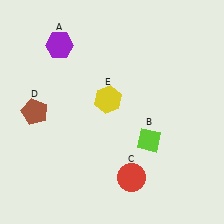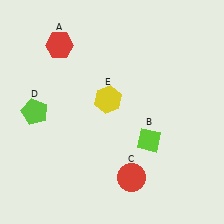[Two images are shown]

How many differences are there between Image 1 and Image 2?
There are 2 differences between the two images.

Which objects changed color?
A changed from purple to red. D changed from brown to lime.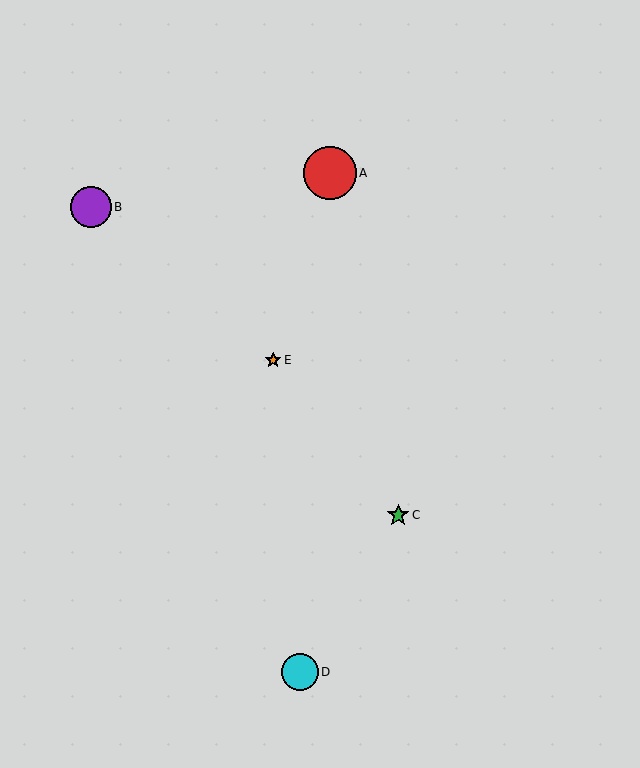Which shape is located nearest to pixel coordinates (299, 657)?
The cyan circle (labeled D) at (300, 672) is nearest to that location.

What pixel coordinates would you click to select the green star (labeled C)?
Click at (398, 515) to select the green star C.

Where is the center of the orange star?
The center of the orange star is at (273, 360).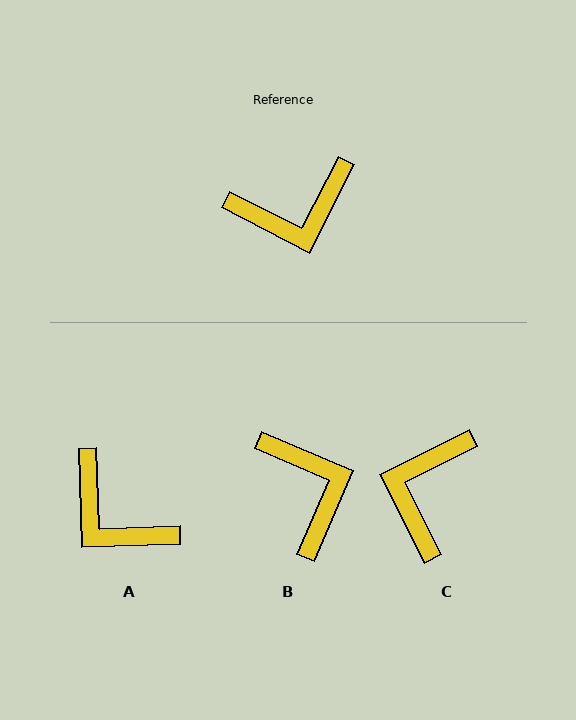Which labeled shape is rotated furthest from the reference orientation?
C, about 126 degrees away.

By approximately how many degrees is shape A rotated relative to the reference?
Approximately 61 degrees clockwise.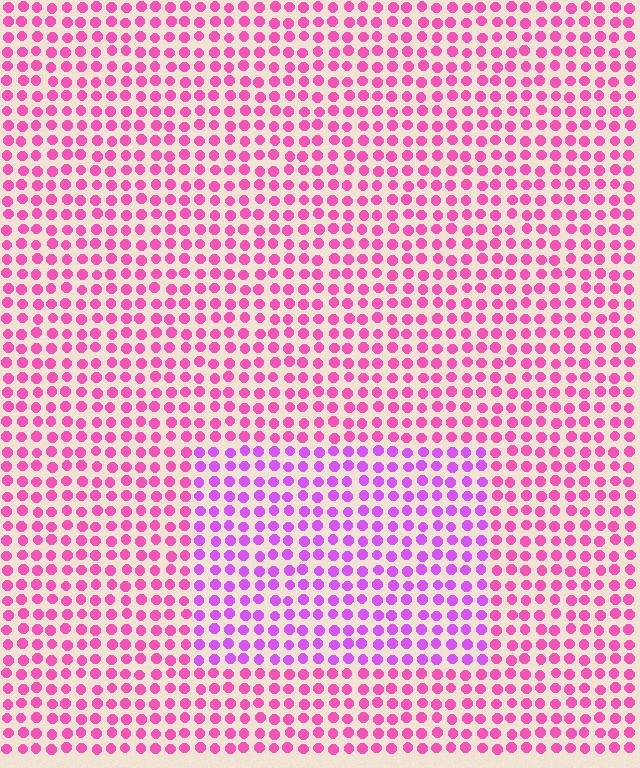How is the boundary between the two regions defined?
The boundary is defined purely by a slight shift in hue (about 32 degrees). Spacing, size, and orientation are identical on both sides.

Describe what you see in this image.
The image is filled with small pink elements in a uniform arrangement. A rectangle-shaped region is visible where the elements are tinted to a slightly different hue, forming a subtle color boundary.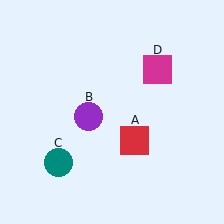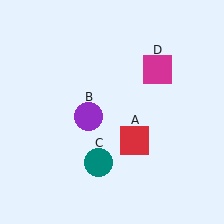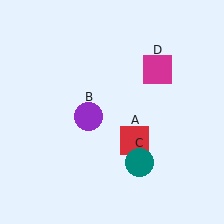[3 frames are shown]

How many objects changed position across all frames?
1 object changed position: teal circle (object C).